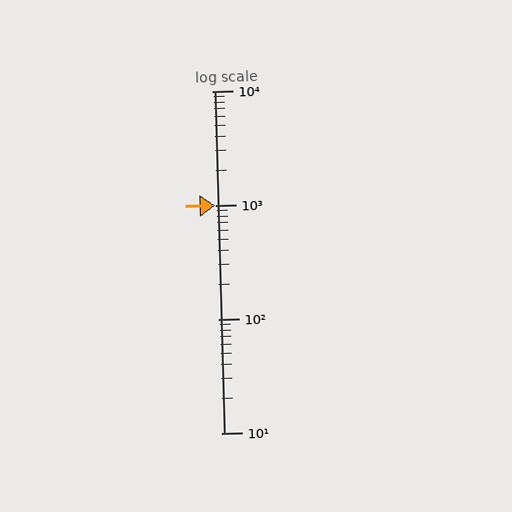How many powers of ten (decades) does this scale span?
The scale spans 3 decades, from 10 to 10000.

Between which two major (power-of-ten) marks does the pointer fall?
The pointer is between 1000 and 10000.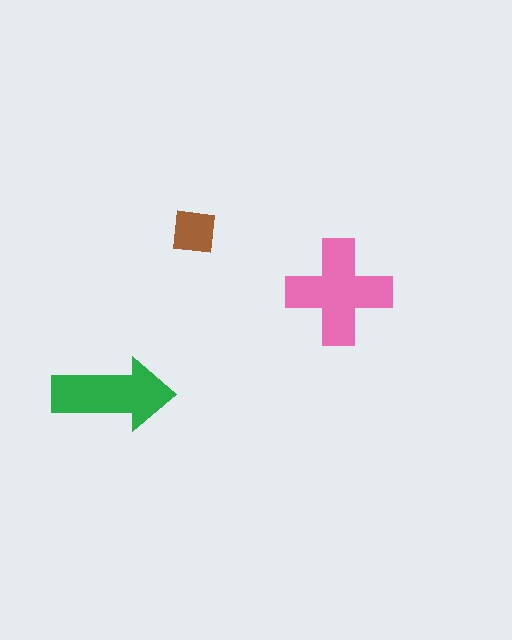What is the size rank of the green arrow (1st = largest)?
2nd.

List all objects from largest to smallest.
The pink cross, the green arrow, the brown square.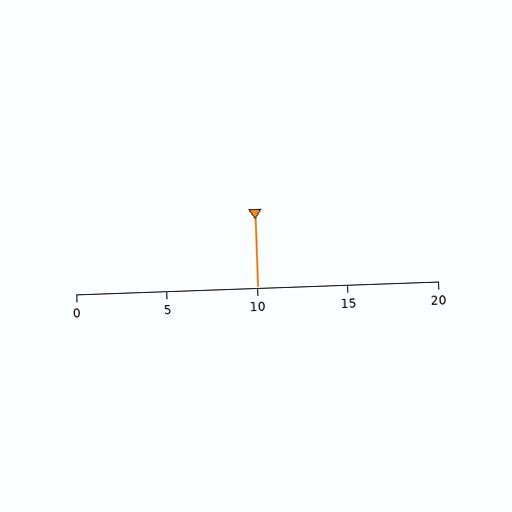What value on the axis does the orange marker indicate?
The marker indicates approximately 10.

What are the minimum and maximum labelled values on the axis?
The axis runs from 0 to 20.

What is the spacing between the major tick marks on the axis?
The major ticks are spaced 5 apart.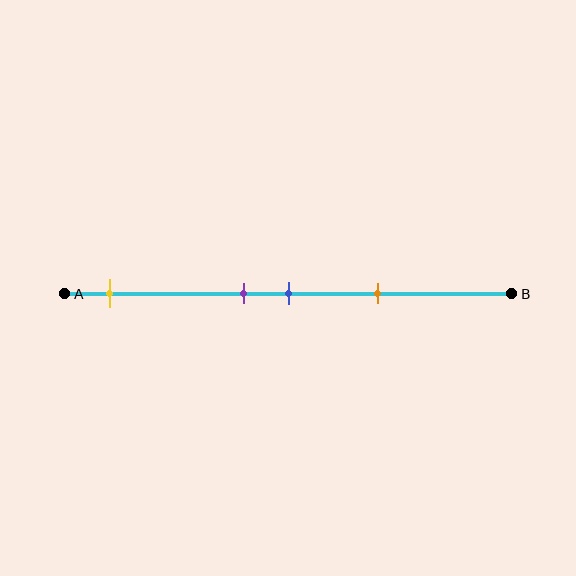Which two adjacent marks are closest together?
The purple and blue marks are the closest adjacent pair.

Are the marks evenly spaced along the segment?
No, the marks are not evenly spaced.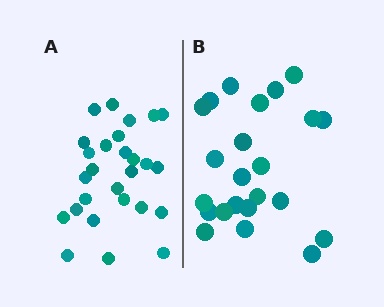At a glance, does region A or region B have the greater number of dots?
Region A (the left region) has more dots.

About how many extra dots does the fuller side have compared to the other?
Region A has about 4 more dots than region B.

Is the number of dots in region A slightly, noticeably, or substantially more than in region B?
Region A has only slightly more — the two regions are fairly close. The ratio is roughly 1.2 to 1.